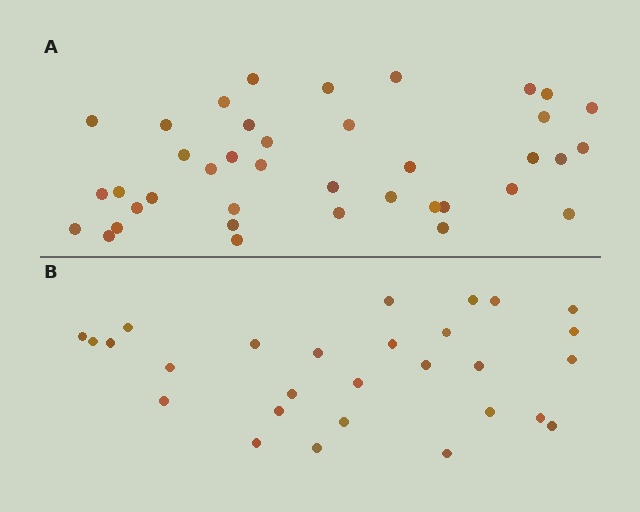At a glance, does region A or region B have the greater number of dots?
Region A (the top region) has more dots.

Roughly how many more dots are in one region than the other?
Region A has roughly 12 or so more dots than region B.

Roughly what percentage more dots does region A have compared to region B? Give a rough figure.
About 40% more.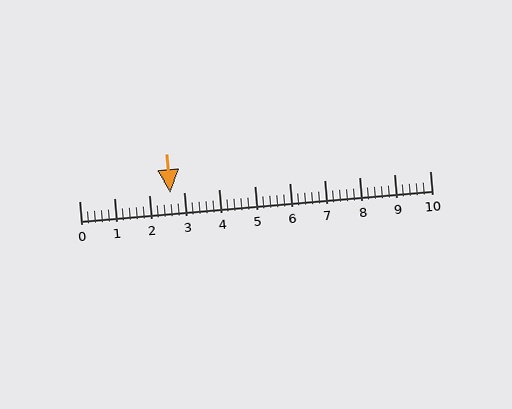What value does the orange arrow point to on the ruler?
The orange arrow points to approximately 2.6.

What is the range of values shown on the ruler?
The ruler shows values from 0 to 10.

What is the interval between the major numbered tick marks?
The major tick marks are spaced 1 units apart.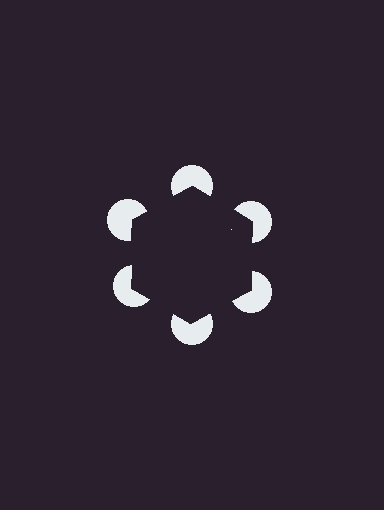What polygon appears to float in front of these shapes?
An illusory hexagon — its edges are inferred from the aligned wedge cuts in the pac-man discs, not physically drawn.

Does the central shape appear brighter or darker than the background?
It typically appears slightly darker than the background, even though no actual brightness change is drawn.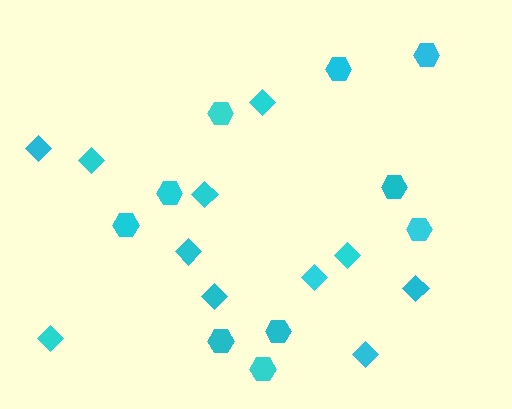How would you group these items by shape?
There are 2 groups: one group of hexagons (10) and one group of diamonds (11).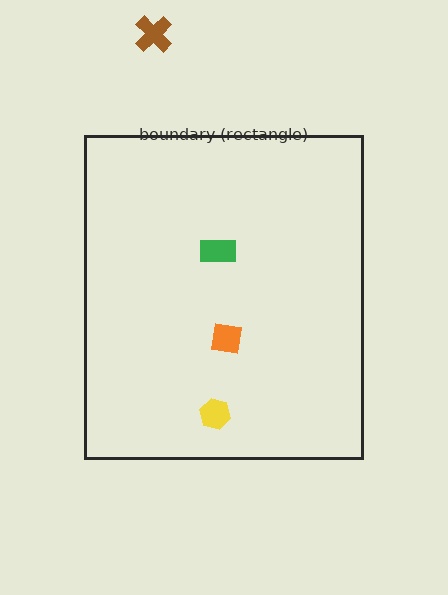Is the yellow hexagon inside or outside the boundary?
Inside.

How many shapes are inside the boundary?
3 inside, 1 outside.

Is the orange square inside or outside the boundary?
Inside.